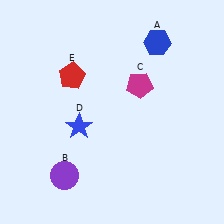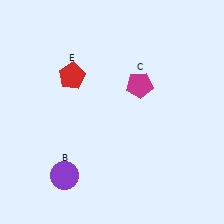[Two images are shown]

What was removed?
The blue star (D), the blue hexagon (A) were removed in Image 2.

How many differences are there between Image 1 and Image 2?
There are 2 differences between the two images.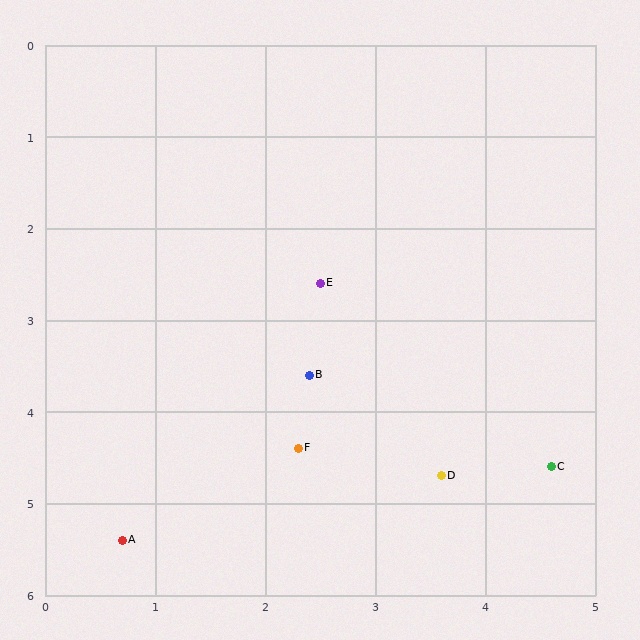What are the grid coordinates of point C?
Point C is at approximately (4.6, 4.6).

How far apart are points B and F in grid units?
Points B and F are about 0.8 grid units apart.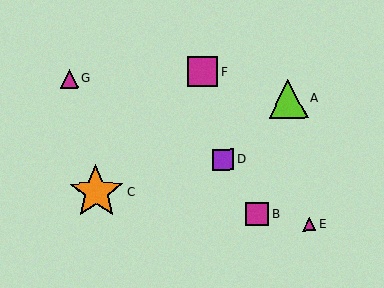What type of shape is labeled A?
Shape A is a lime triangle.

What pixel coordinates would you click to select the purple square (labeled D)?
Click at (223, 160) to select the purple square D.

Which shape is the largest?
The orange star (labeled C) is the largest.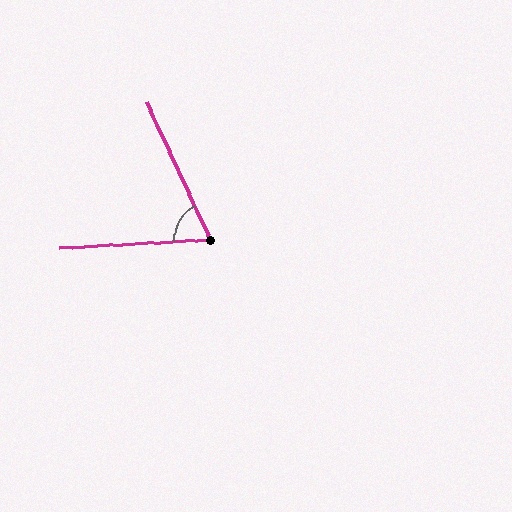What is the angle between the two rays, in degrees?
Approximately 68 degrees.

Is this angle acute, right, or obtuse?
It is acute.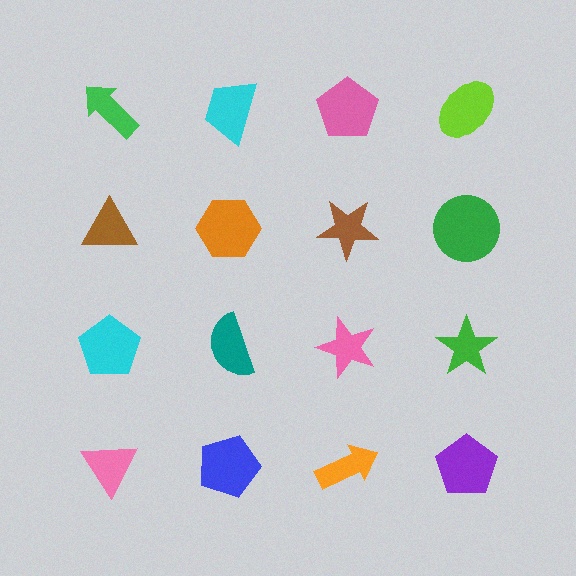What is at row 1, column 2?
A cyan trapezoid.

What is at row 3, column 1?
A cyan pentagon.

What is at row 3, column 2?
A teal semicircle.